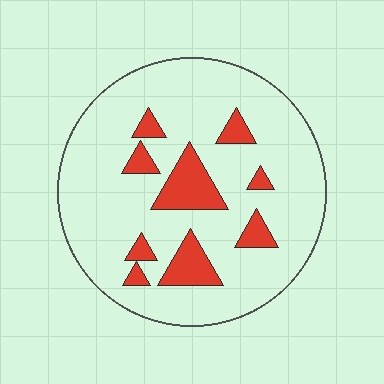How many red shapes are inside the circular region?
9.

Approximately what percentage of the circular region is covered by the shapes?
Approximately 15%.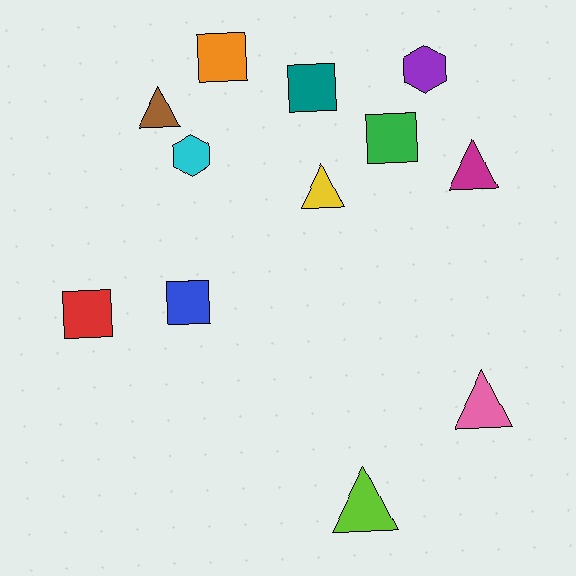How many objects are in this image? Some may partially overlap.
There are 12 objects.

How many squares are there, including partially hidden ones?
There are 5 squares.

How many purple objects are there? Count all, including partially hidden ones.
There is 1 purple object.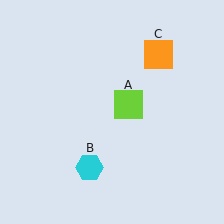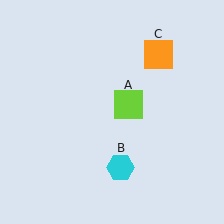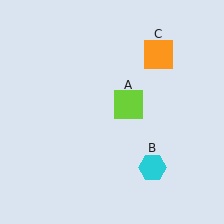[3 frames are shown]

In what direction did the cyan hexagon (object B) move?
The cyan hexagon (object B) moved right.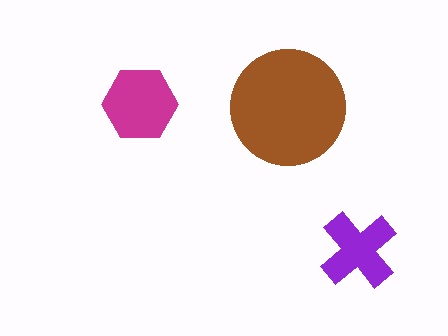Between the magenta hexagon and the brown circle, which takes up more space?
The brown circle.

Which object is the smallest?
The purple cross.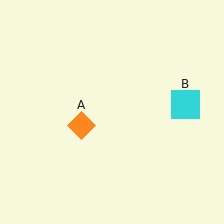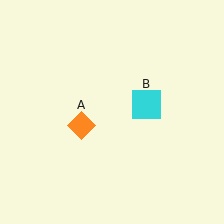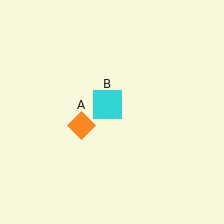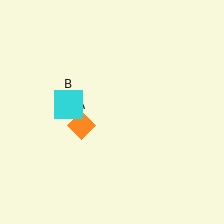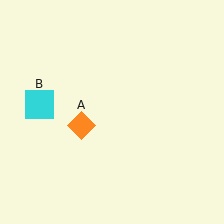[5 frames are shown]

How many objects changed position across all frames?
1 object changed position: cyan square (object B).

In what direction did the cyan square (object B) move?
The cyan square (object B) moved left.